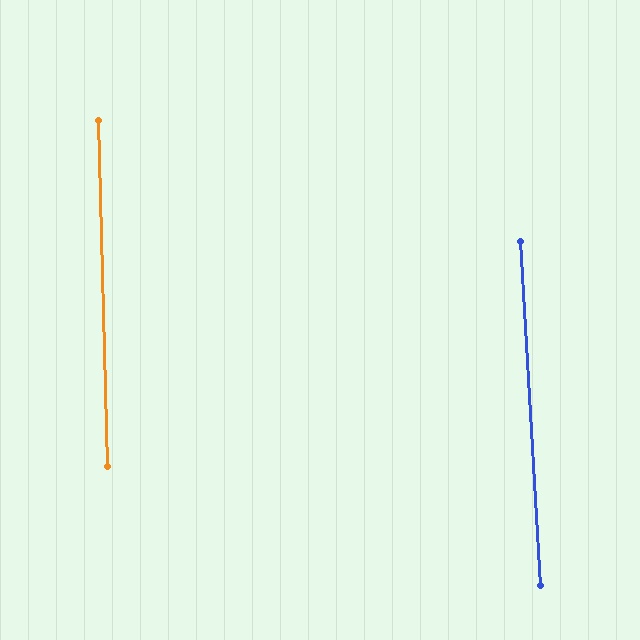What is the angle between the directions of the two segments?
Approximately 2 degrees.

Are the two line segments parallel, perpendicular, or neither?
Parallel — their directions differ by only 1.7°.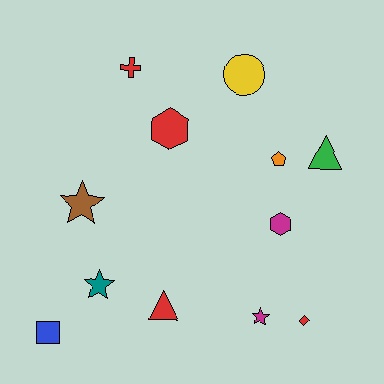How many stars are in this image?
There are 3 stars.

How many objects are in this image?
There are 12 objects.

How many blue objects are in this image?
There is 1 blue object.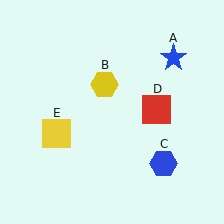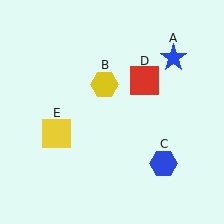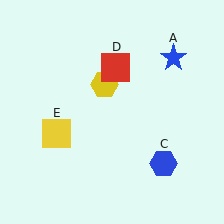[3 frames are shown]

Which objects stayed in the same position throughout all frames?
Blue star (object A) and yellow hexagon (object B) and blue hexagon (object C) and yellow square (object E) remained stationary.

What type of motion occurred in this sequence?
The red square (object D) rotated counterclockwise around the center of the scene.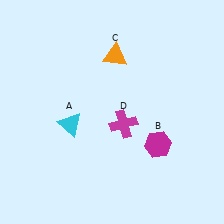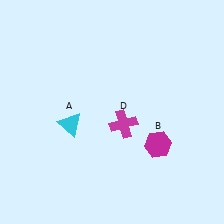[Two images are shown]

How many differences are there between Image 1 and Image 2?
There is 1 difference between the two images.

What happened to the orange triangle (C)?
The orange triangle (C) was removed in Image 2. It was in the top-right area of Image 1.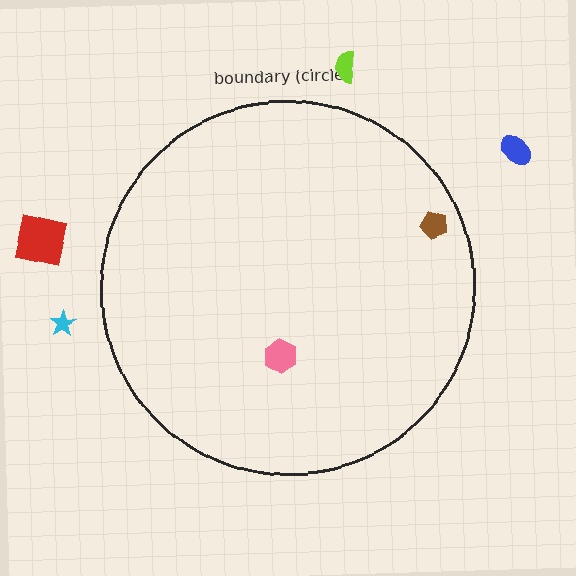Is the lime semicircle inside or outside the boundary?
Outside.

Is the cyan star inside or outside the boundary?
Outside.